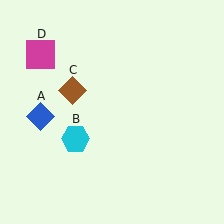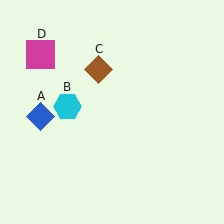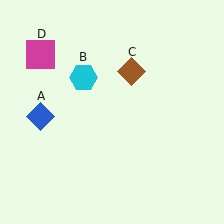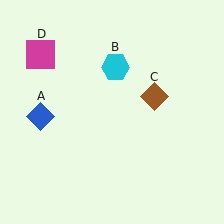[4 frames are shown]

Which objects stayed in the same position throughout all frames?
Blue diamond (object A) and magenta square (object D) remained stationary.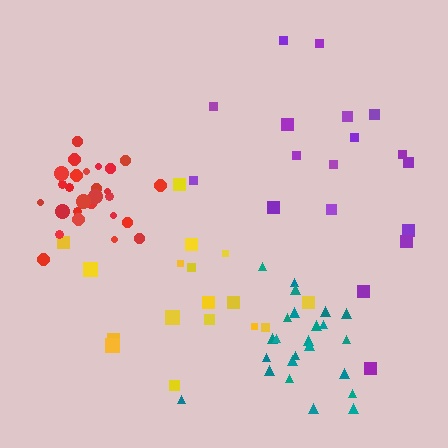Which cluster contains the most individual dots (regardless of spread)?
Red (28).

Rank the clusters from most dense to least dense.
red, teal, yellow, purple.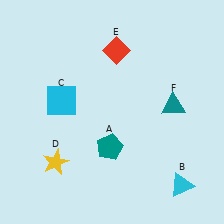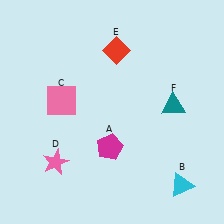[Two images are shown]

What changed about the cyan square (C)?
In Image 1, C is cyan. In Image 2, it changed to pink.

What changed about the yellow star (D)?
In Image 1, D is yellow. In Image 2, it changed to pink.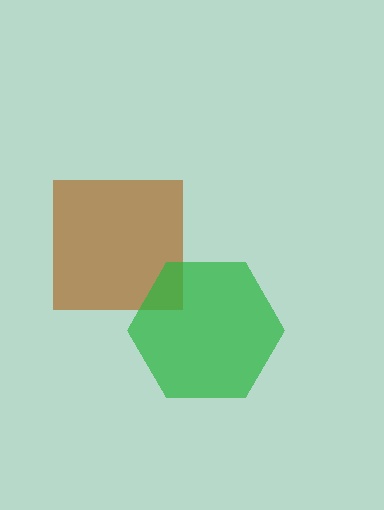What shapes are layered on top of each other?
The layered shapes are: a brown square, a green hexagon.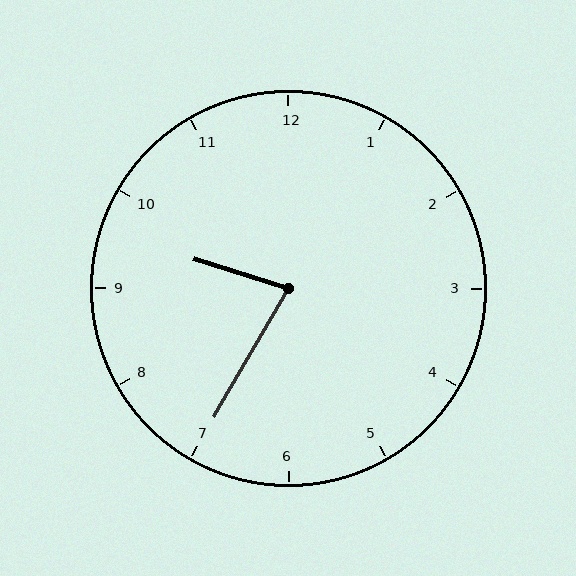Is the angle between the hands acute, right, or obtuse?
It is acute.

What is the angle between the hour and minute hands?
Approximately 78 degrees.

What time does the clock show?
9:35.